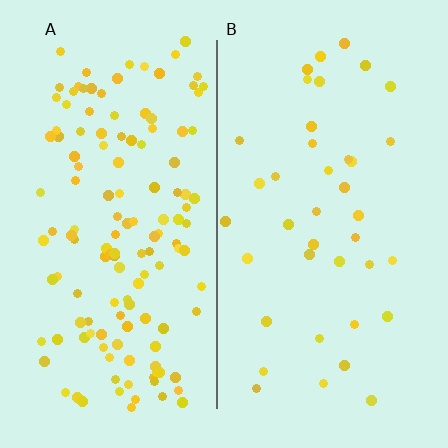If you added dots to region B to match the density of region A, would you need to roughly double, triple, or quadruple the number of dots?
Approximately quadruple.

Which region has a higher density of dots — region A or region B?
A (the left).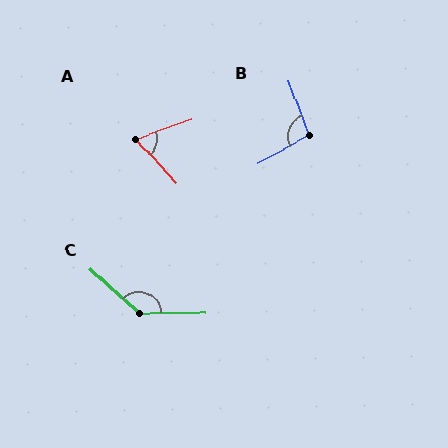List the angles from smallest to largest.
A (67°), B (98°), C (139°).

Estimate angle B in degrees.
Approximately 98 degrees.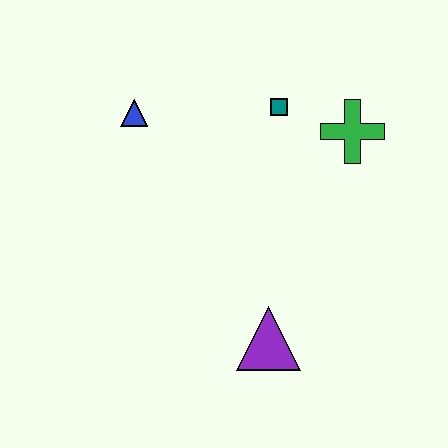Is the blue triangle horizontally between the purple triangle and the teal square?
No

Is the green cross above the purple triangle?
Yes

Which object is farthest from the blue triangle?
The purple triangle is farthest from the blue triangle.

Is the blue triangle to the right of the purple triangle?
No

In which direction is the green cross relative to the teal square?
The green cross is to the right of the teal square.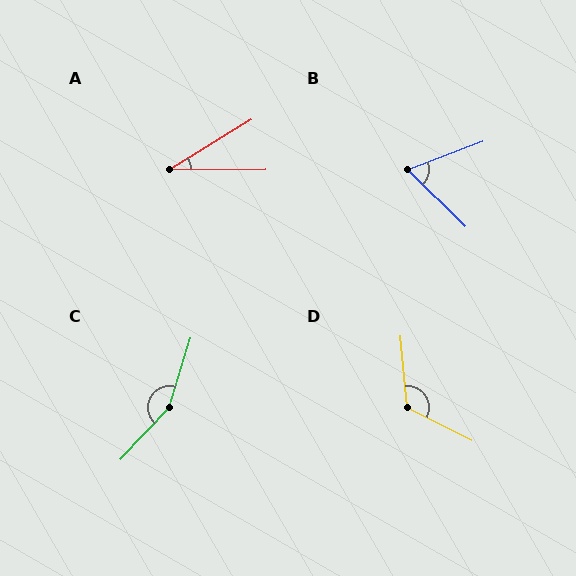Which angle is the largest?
C, at approximately 154 degrees.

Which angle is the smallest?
A, at approximately 31 degrees.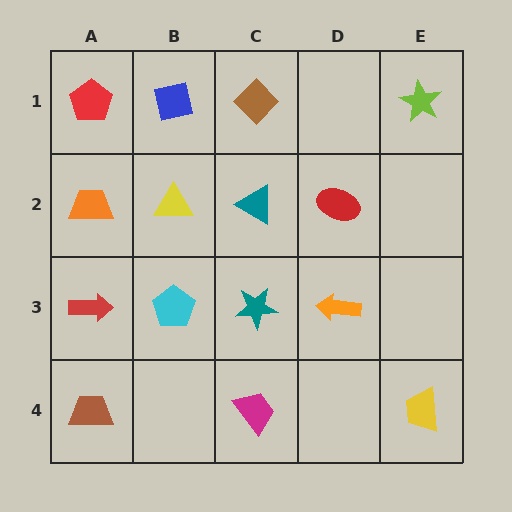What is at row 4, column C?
A magenta trapezoid.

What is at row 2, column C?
A teal triangle.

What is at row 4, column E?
A yellow trapezoid.